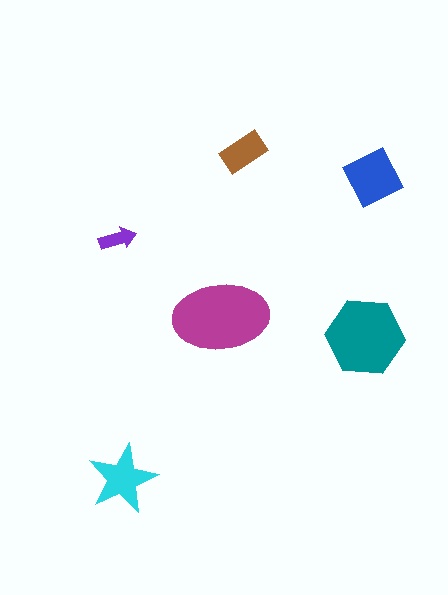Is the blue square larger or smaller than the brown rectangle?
Larger.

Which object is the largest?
The magenta ellipse.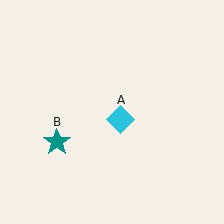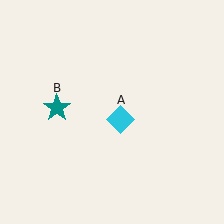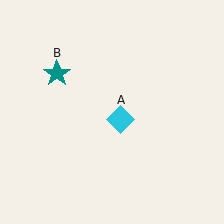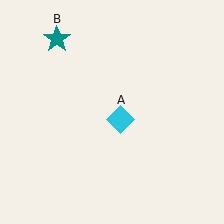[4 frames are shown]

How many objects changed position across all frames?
1 object changed position: teal star (object B).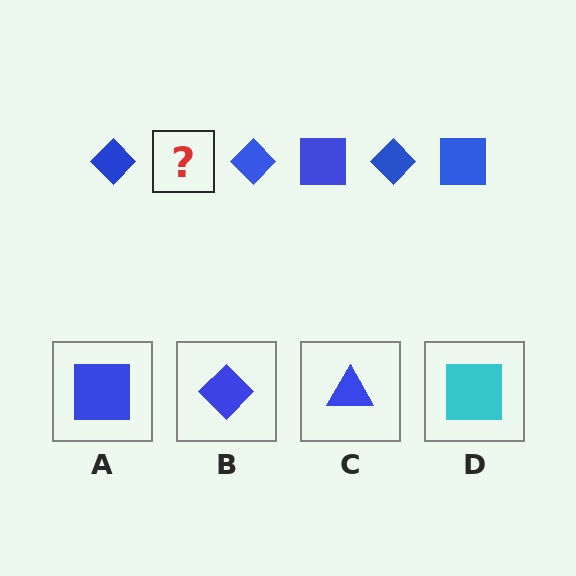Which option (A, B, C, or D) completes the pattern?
A.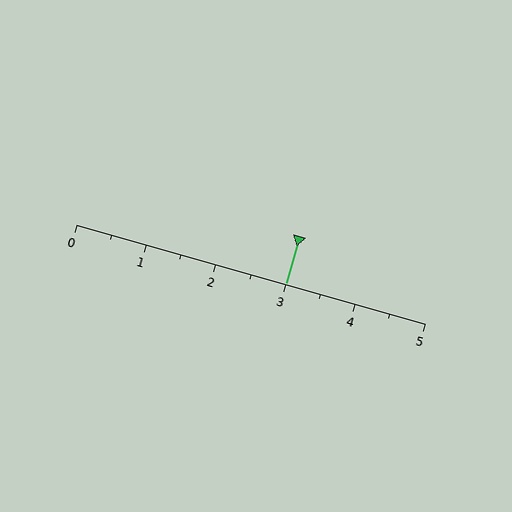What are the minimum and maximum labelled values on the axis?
The axis runs from 0 to 5.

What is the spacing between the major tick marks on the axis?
The major ticks are spaced 1 apart.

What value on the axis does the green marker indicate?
The marker indicates approximately 3.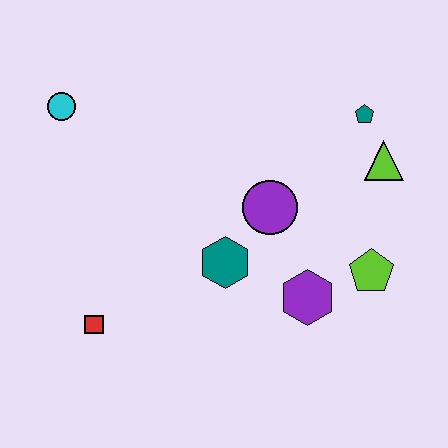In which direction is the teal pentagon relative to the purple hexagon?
The teal pentagon is above the purple hexagon.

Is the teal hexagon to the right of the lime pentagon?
No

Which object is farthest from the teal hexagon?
The cyan circle is farthest from the teal hexagon.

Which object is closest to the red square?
The teal hexagon is closest to the red square.